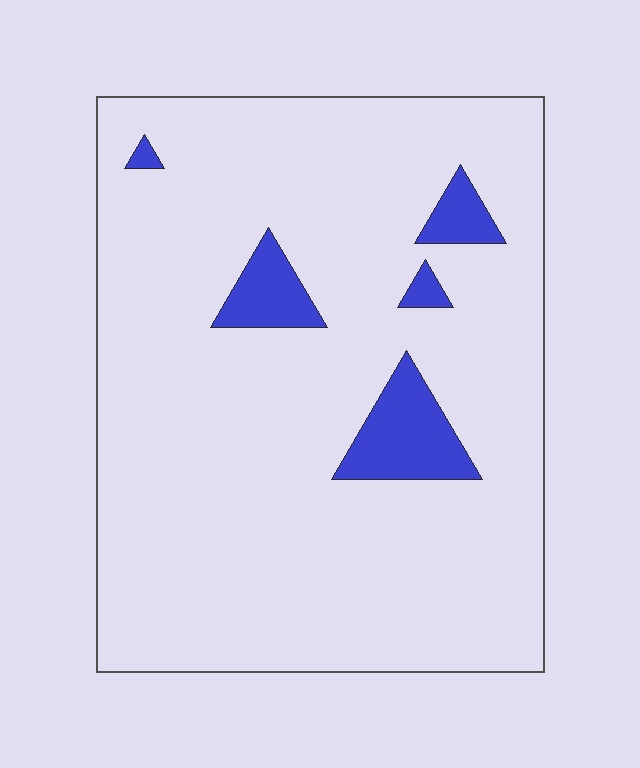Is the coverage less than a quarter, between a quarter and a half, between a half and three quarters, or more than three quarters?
Less than a quarter.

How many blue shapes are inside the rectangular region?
5.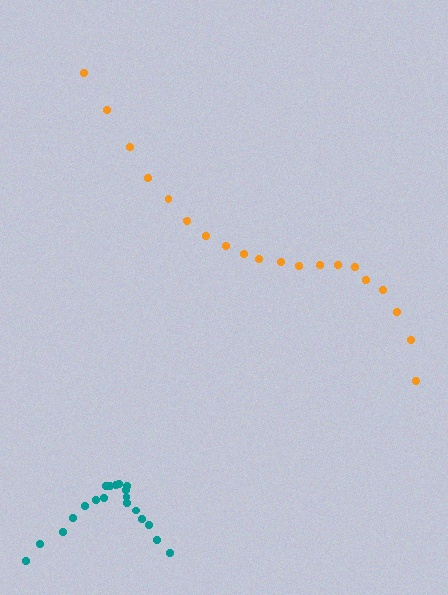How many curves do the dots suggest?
There are 2 distinct paths.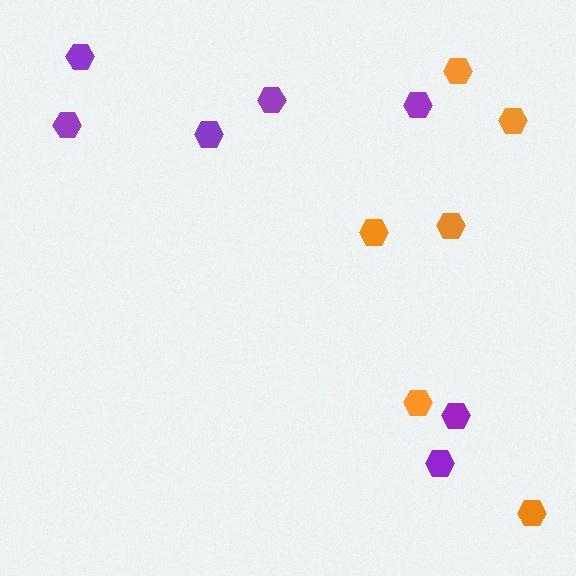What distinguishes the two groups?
There are 2 groups: one group of purple hexagons (7) and one group of orange hexagons (6).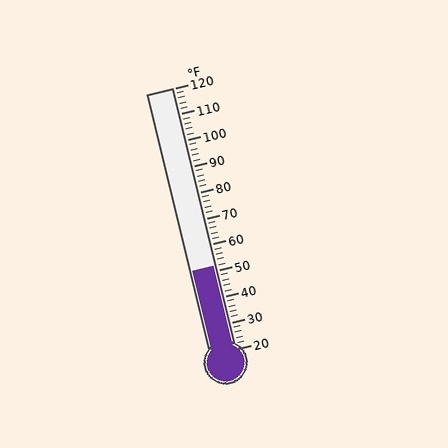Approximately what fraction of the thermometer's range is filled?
The thermometer is filled to approximately 30% of its range.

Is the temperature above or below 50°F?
The temperature is above 50°F.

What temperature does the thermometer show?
The thermometer shows approximately 52°F.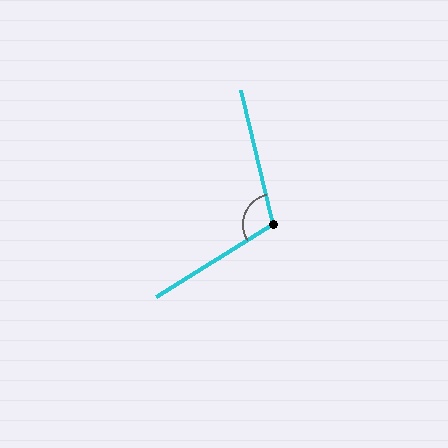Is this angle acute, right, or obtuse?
It is obtuse.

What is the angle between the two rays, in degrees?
Approximately 108 degrees.